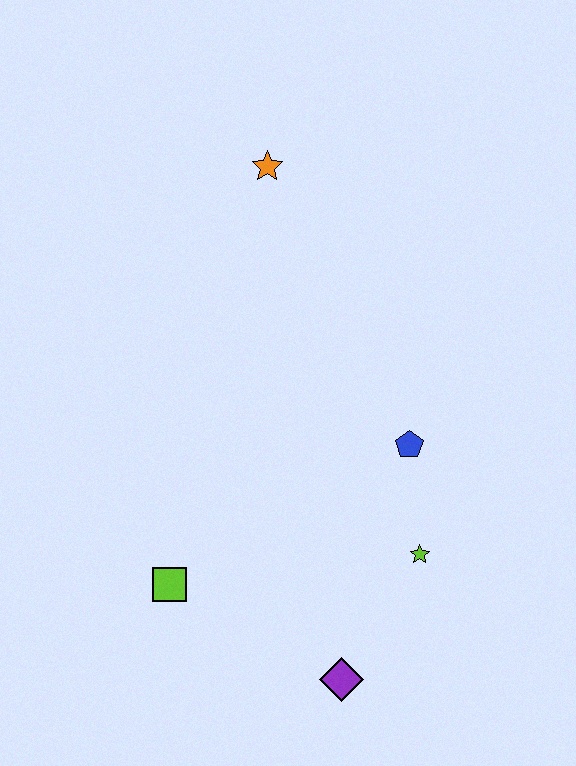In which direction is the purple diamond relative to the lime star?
The purple diamond is below the lime star.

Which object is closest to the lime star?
The blue pentagon is closest to the lime star.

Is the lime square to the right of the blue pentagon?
No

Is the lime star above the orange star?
No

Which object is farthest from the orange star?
The purple diamond is farthest from the orange star.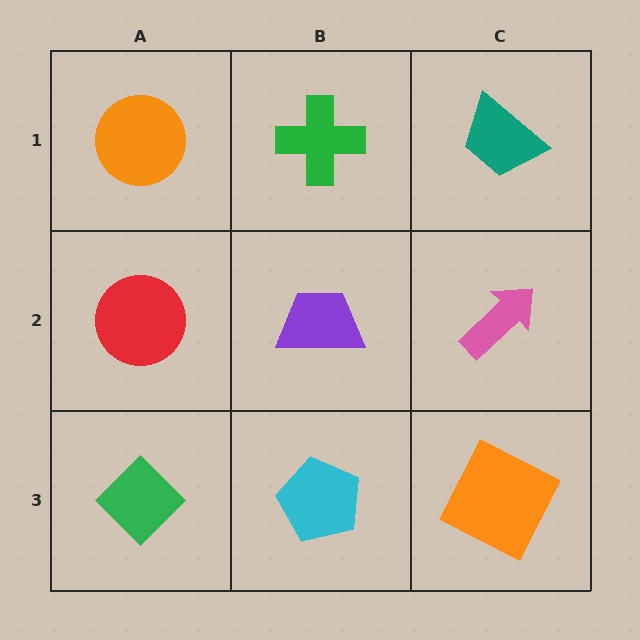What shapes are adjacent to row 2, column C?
A teal trapezoid (row 1, column C), an orange square (row 3, column C), a purple trapezoid (row 2, column B).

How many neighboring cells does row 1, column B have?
3.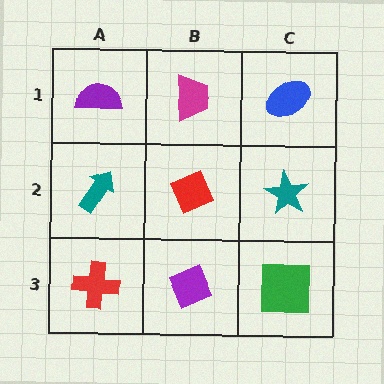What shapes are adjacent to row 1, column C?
A teal star (row 2, column C), a magenta trapezoid (row 1, column B).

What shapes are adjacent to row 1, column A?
A teal arrow (row 2, column A), a magenta trapezoid (row 1, column B).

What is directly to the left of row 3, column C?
A purple diamond.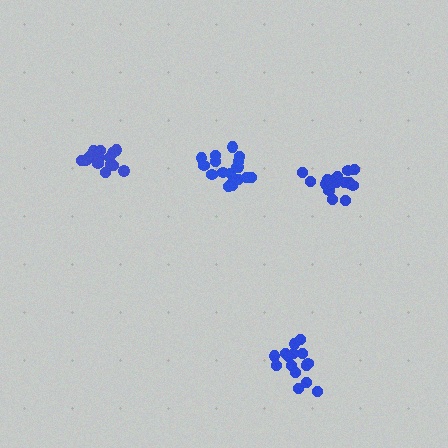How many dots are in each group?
Group 1: 16 dots, Group 2: 15 dots, Group 3: 19 dots, Group 4: 15 dots (65 total).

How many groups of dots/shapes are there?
There are 4 groups.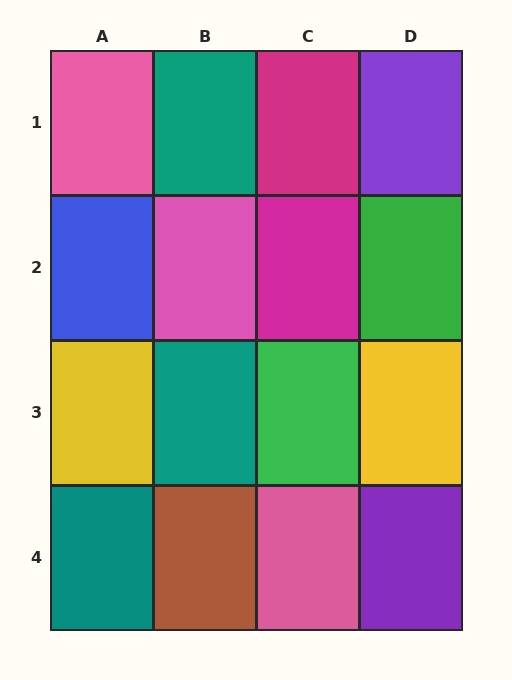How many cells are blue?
1 cell is blue.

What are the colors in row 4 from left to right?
Teal, brown, pink, purple.